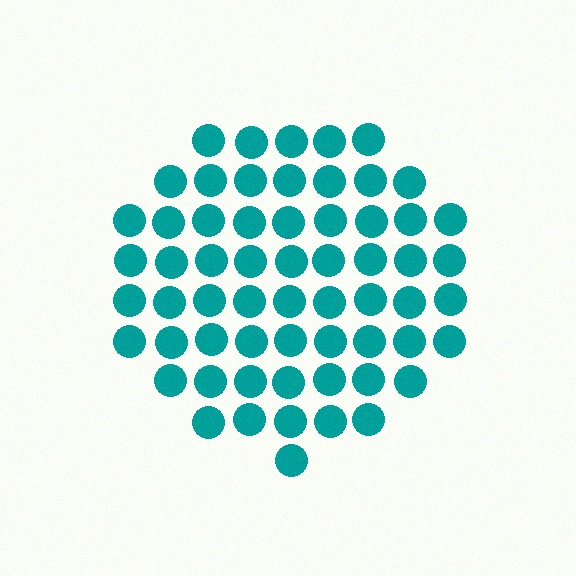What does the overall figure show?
The overall figure shows a circle.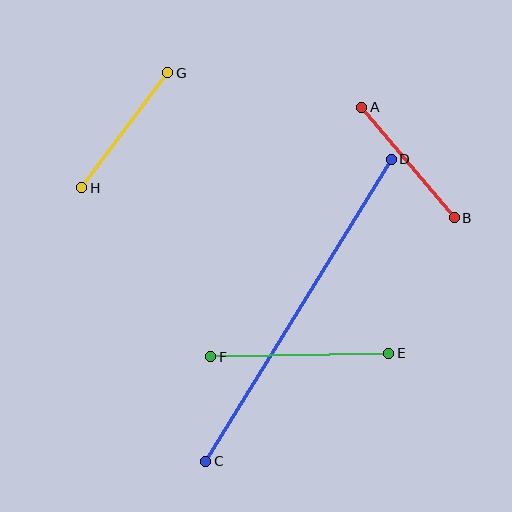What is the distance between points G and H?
The distance is approximately 144 pixels.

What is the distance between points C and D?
The distance is approximately 355 pixels.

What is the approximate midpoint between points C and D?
The midpoint is at approximately (298, 310) pixels.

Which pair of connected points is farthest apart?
Points C and D are farthest apart.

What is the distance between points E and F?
The distance is approximately 178 pixels.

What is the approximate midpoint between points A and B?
The midpoint is at approximately (408, 163) pixels.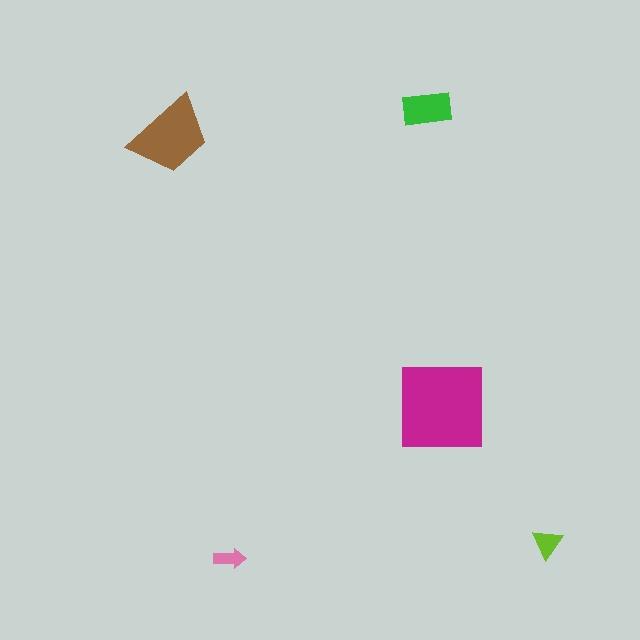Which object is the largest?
The magenta square.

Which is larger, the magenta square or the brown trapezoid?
The magenta square.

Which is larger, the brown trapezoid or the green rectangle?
The brown trapezoid.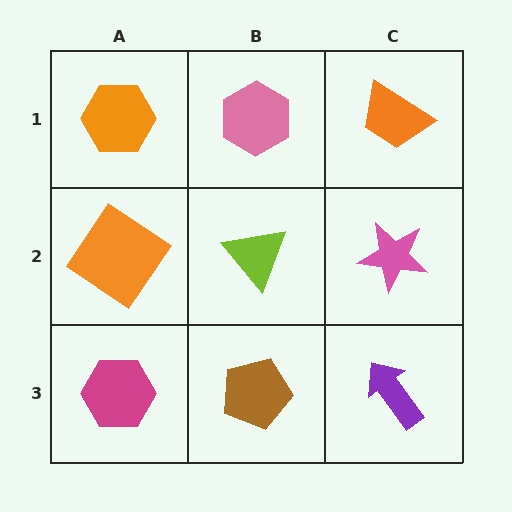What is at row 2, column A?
An orange diamond.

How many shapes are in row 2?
3 shapes.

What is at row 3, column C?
A purple arrow.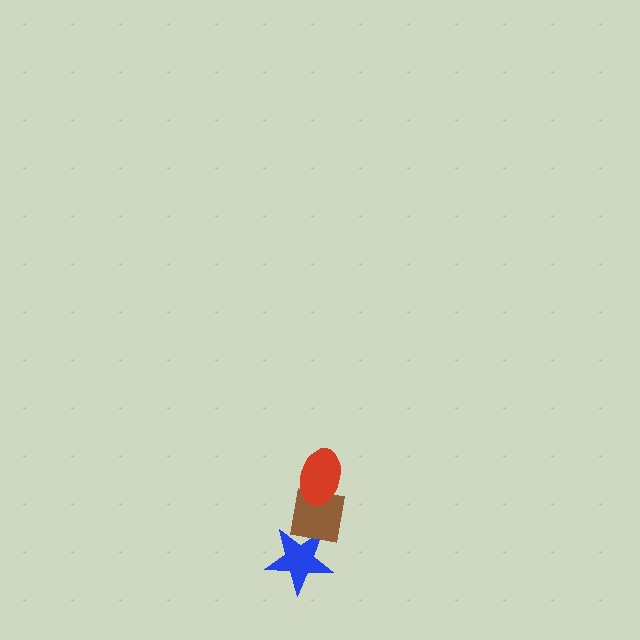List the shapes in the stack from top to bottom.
From top to bottom: the red ellipse, the brown square, the blue star.